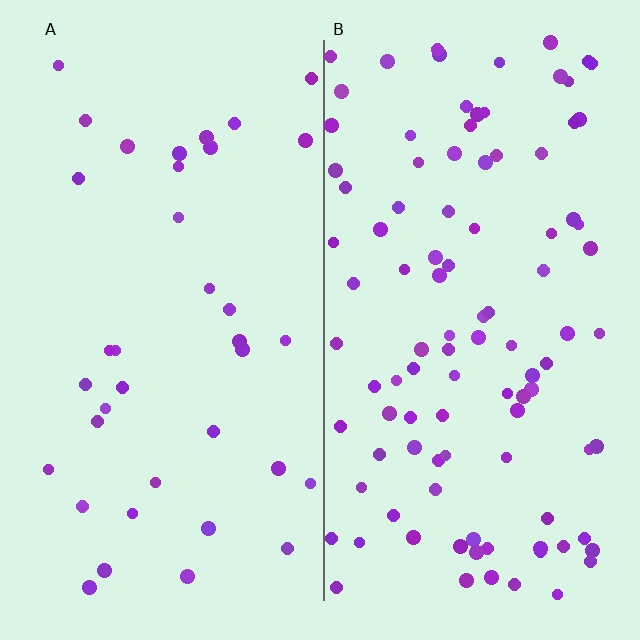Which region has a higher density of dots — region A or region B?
B (the right).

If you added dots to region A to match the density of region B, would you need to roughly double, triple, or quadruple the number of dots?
Approximately triple.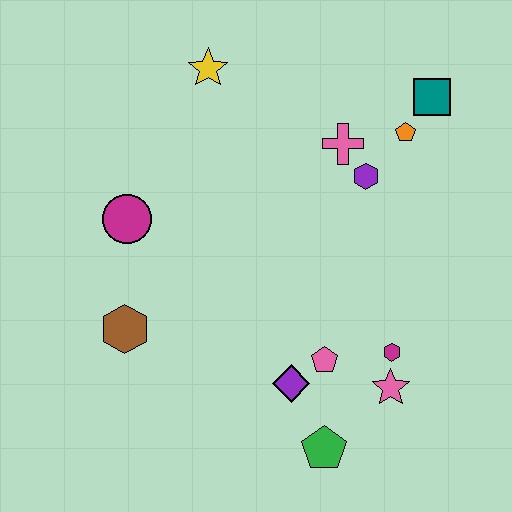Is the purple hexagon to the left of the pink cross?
No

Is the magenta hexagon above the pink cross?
No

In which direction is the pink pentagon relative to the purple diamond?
The pink pentagon is to the right of the purple diamond.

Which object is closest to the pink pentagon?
The purple diamond is closest to the pink pentagon.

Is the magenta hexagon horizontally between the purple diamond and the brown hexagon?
No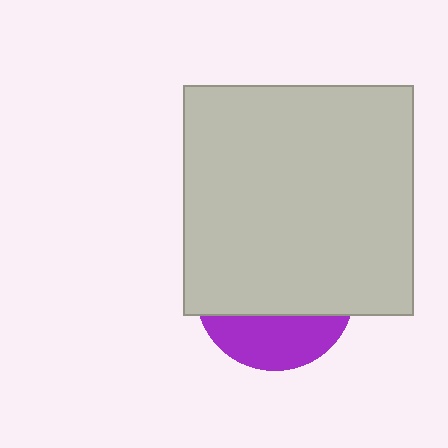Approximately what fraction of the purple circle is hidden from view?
Roughly 68% of the purple circle is hidden behind the light gray square.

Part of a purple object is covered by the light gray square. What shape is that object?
It is a circle.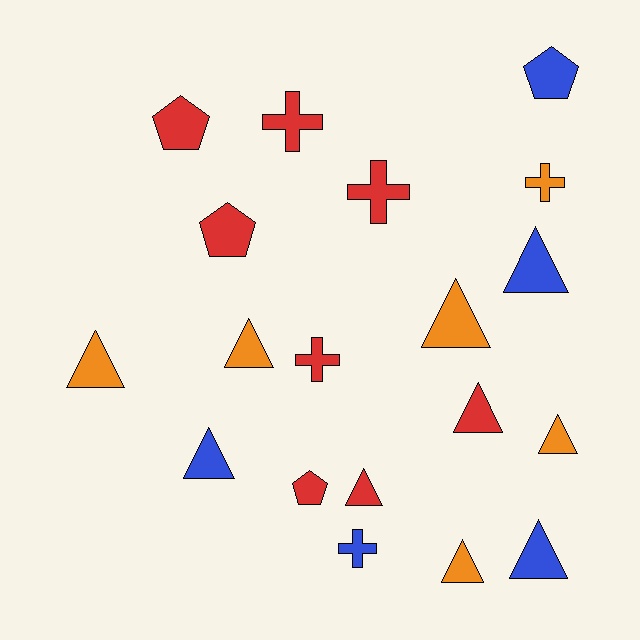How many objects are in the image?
There are 19 objects.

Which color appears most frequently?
Red, with 8 objects.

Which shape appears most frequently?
Triangle, with 10 objects.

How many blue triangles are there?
There are 3 blue triangles.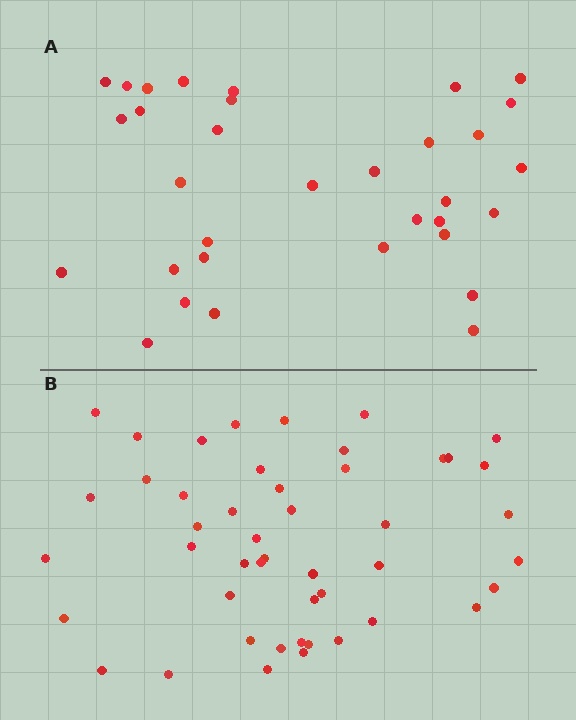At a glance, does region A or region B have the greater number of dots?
Region B (the bottom region) has more dots.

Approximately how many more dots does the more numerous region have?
Region B has approximately 15 more dots than region A.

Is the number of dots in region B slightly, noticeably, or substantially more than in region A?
Region B has noticeably more, but not dramatically so. The ratio is roughly 1.4 to 1.